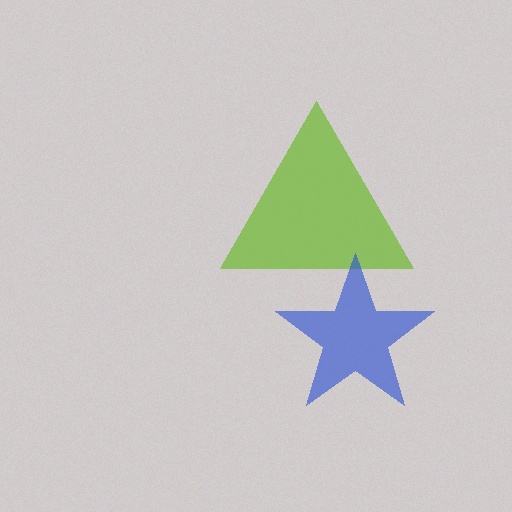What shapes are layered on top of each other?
The layered shapes are: a lime triangle, a blue star.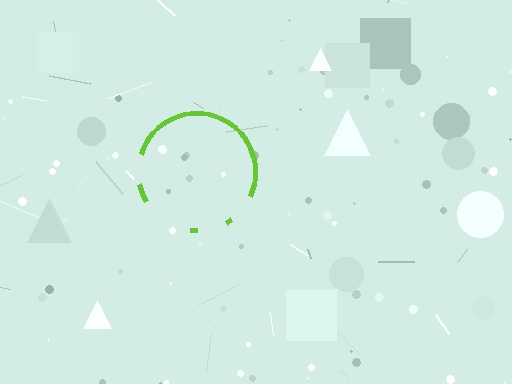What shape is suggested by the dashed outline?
The dashed outline suggests a circle.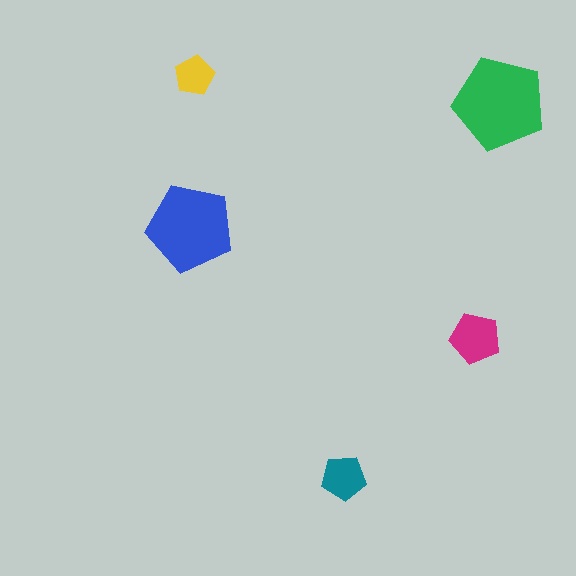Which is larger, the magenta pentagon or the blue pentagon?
The blue one.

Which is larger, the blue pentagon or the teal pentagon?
The blue one.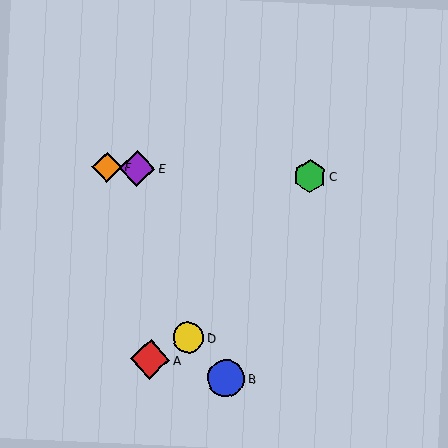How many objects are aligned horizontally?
3 objects (C, E, F) are aligned horizontally.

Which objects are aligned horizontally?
Objects C, E, F are aligned horizontally.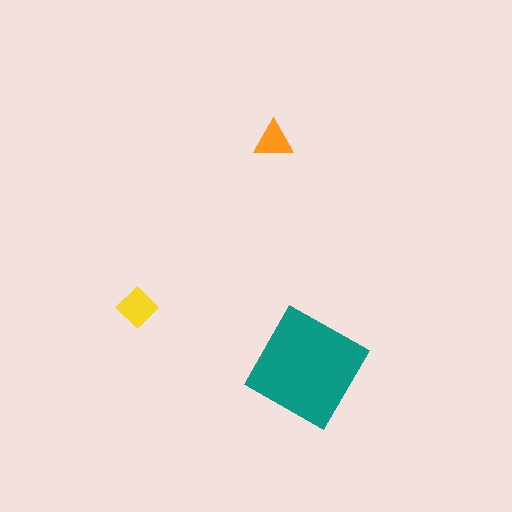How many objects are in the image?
There are 3 objects in the image.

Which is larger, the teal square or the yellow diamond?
The teal square.